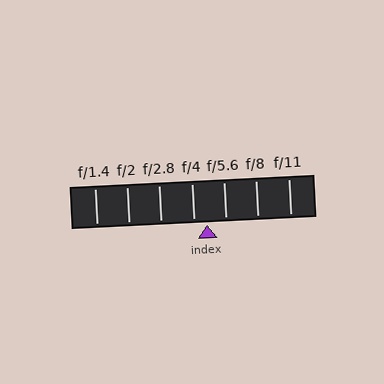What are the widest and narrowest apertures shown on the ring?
The widest aperture shown is f/1.4 and the narrowest is f/11.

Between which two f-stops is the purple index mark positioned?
The index mark is between f/4 and f/5.6.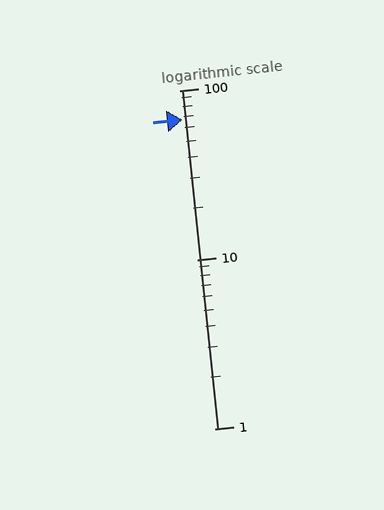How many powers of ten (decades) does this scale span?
The scale spans 2 decades, from 1 to 100.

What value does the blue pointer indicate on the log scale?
The pointer indicates approximately 67.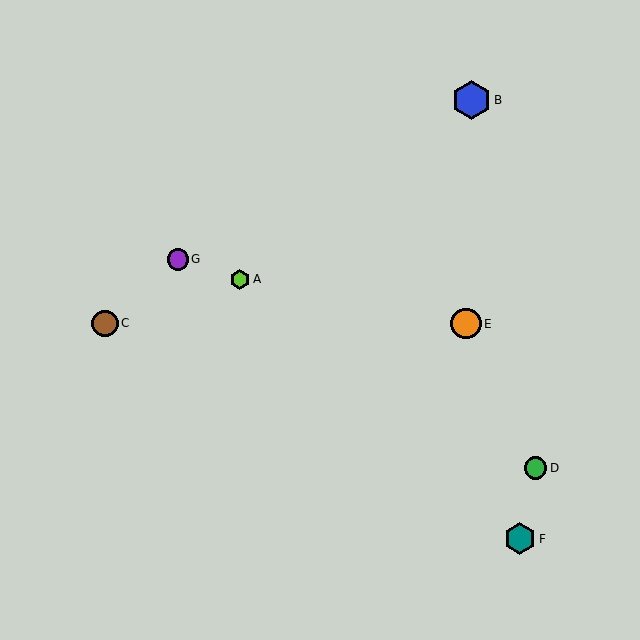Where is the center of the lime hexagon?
The center of the lime hexagon is at (240, 279).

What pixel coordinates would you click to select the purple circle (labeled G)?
Click at (178, 259) to select the purple circle G.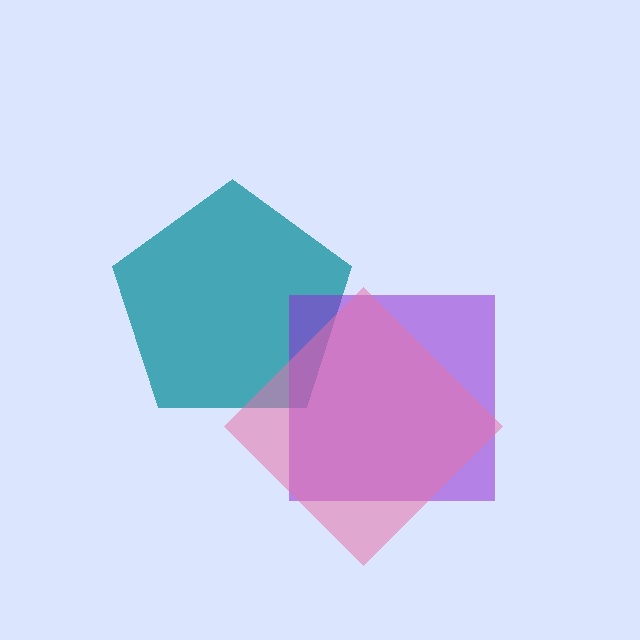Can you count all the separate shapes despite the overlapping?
Yes, there are 3 separate shapes.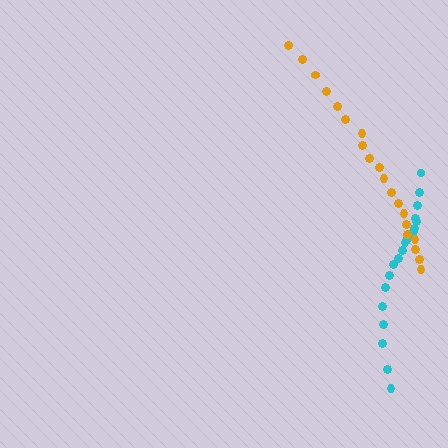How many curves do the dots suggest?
There are 2 distinct paths.